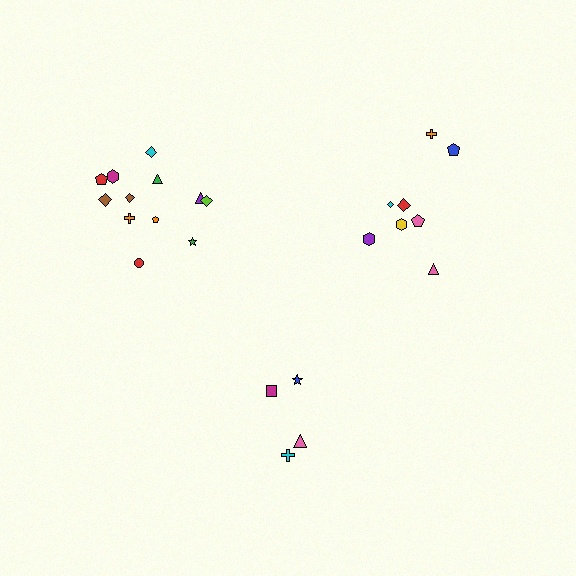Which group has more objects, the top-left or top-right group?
The top-left group.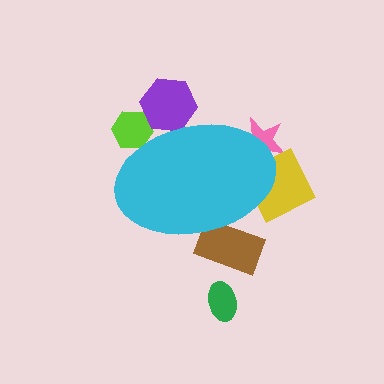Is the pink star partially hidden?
Yes, the pink star is partially hidden behind the cyan ellipse.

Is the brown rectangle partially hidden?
Yes, the brown rectangle is partially hidden behind the cyan ellipse.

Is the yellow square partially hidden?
Yes, the yellow square is partially hidden behind the cyan ellipse.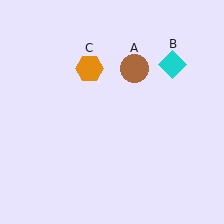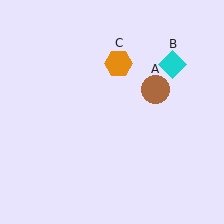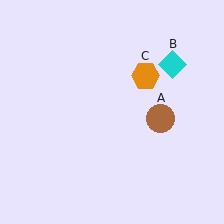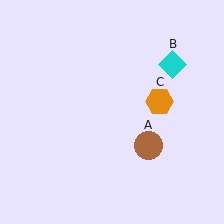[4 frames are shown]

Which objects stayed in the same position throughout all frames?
Cyan diamond (object B) remained stationary.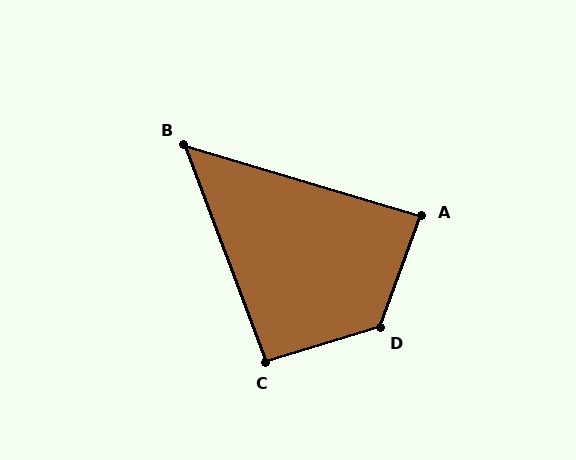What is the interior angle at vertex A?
Approximately 86 degrees (approximately right).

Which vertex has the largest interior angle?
D, at approximately 127 degrees.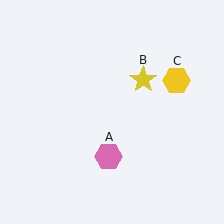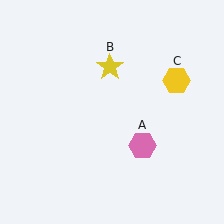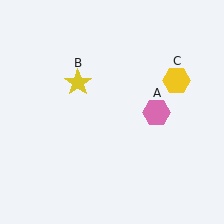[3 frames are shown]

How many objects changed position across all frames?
2 objects changed position: pink hexagon (object A), yellow star (object B).